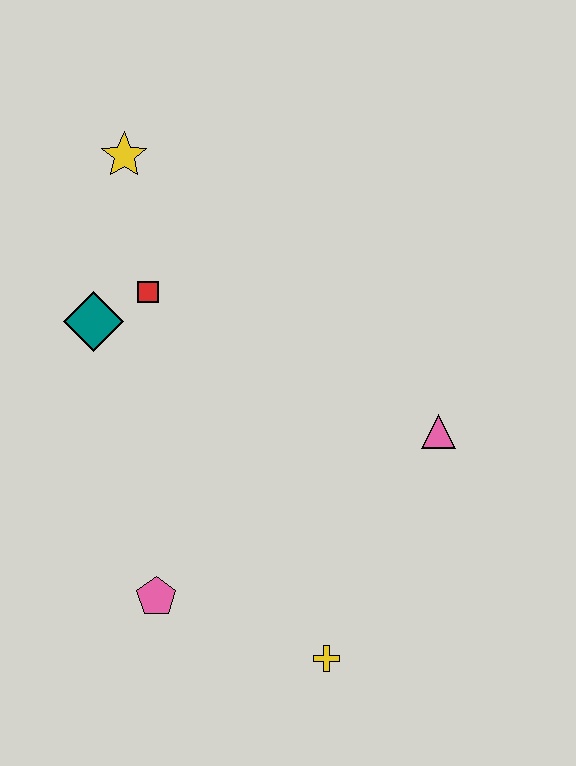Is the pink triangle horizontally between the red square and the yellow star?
No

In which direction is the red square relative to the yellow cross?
The red square is above the yellow cross.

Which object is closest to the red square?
The teal diamond is closest to the red square.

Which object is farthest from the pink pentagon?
The yellow star is farthest from the pink pentagon.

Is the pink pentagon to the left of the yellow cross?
Yes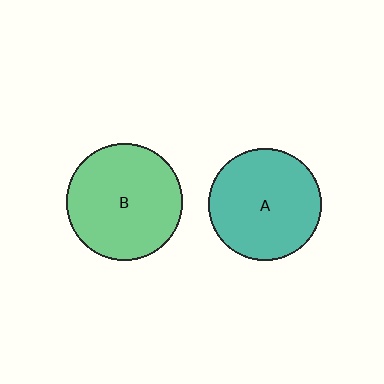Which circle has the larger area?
Circle B (green).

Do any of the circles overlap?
No, none of the circles overlap.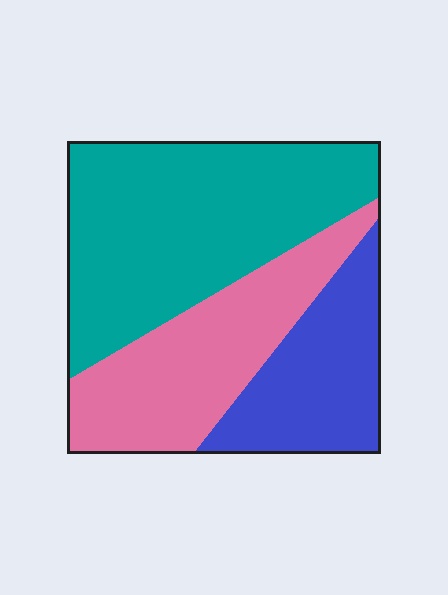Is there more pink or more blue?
Pink.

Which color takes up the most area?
Teal, at roughly 45%.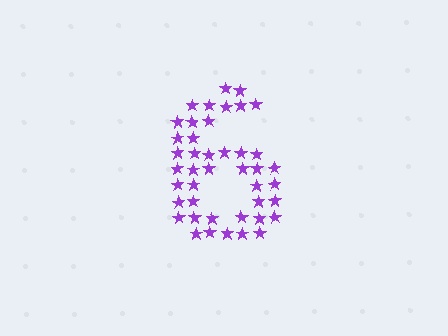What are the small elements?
The small elements are stars.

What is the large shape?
The large shape is the digit 6.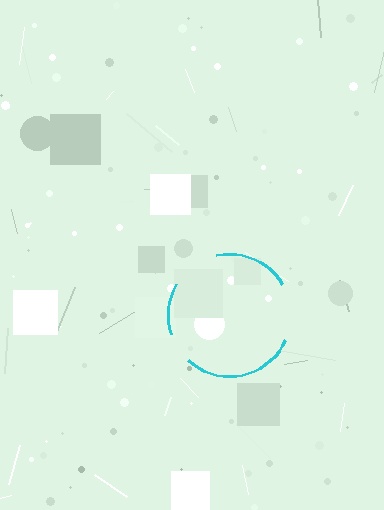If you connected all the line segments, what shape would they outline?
They would outline a circle.